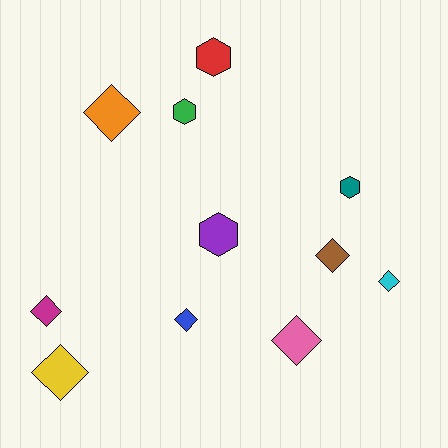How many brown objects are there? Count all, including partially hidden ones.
There is 1 brown object.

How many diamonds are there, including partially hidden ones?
There are 7 diamonds.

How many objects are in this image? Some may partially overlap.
There are 11 objects.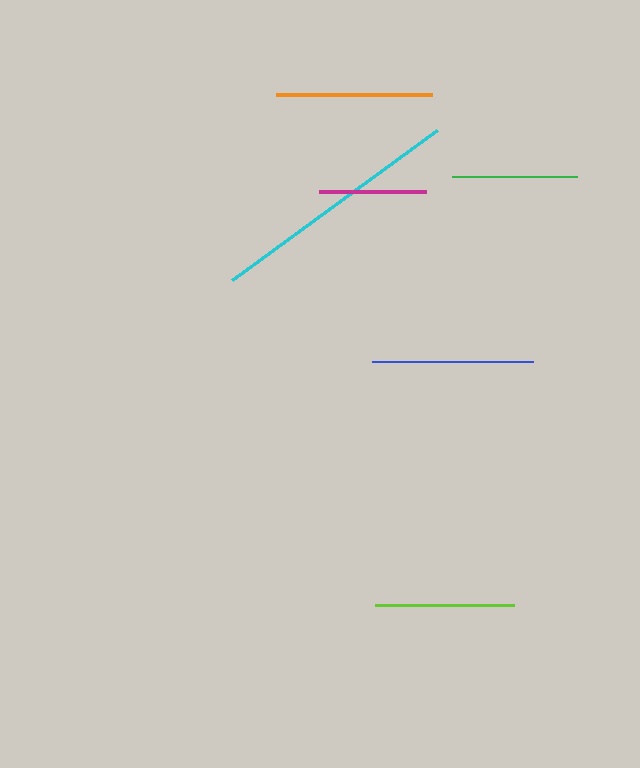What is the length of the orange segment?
The orange segment is approximately 155 pixels long.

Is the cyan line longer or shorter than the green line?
The cyan line is longer than the green line.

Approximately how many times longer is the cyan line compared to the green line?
The cyan line is approximately 2.0 times the length of the green line.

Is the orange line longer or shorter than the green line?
The orange line is longer than the green line.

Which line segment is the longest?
The cyan line is the longest at approximately 254 pixels.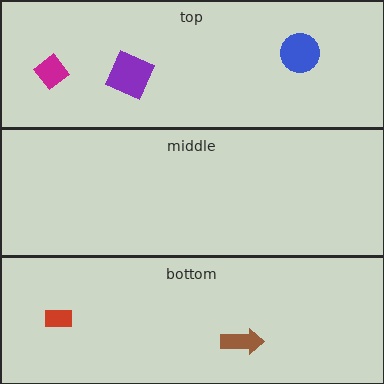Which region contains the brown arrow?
The bottom region.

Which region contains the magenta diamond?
The top region.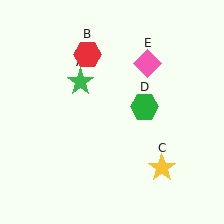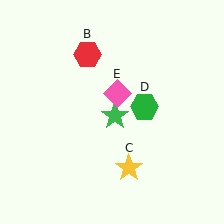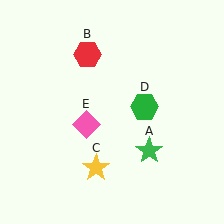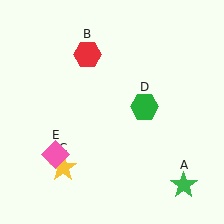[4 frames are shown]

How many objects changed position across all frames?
3 objects changed position: green star (object A), yellow star (object C), pink diamond (object E).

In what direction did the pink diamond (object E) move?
The pink diamond (object E) moved down and to the left.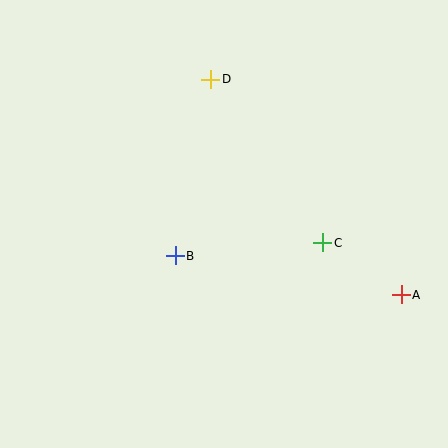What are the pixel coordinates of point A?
Point A is at (401, 295).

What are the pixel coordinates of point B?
Point B is at (175, 256).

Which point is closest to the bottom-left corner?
Point B is closest to the bottom-left corner.